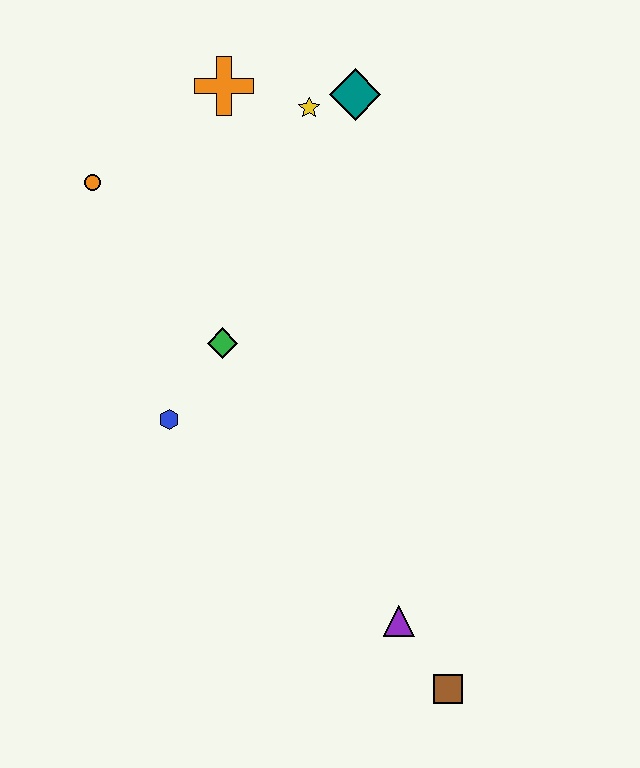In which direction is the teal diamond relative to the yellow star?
The teal diamond is to the right of the yellow star.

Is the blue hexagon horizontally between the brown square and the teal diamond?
No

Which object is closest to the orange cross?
The yellow star is closest to the orange cross.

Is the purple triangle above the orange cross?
No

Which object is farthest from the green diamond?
The brown square is farthest from the green diamond.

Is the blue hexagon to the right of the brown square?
No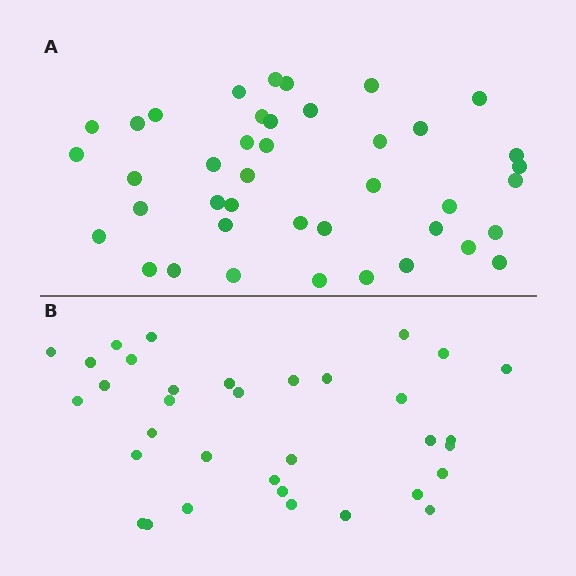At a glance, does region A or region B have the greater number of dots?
Region A (the top region) has more dots.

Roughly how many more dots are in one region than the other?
Region A has roughly 8 or so more dots than region B.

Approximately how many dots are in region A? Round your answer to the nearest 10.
About 40 dots. (The exact count is 41, which rounds to 40.)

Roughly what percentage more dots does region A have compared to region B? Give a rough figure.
About 20% more.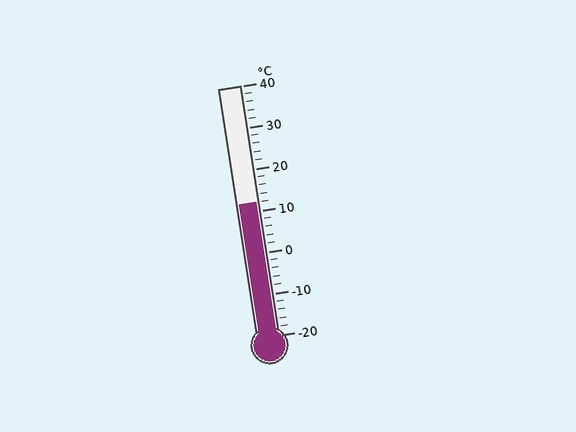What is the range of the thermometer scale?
The thermometer scale ranges from -20°C to 40°C.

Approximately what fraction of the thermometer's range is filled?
The thermometer is filled to approximately 55% of its range.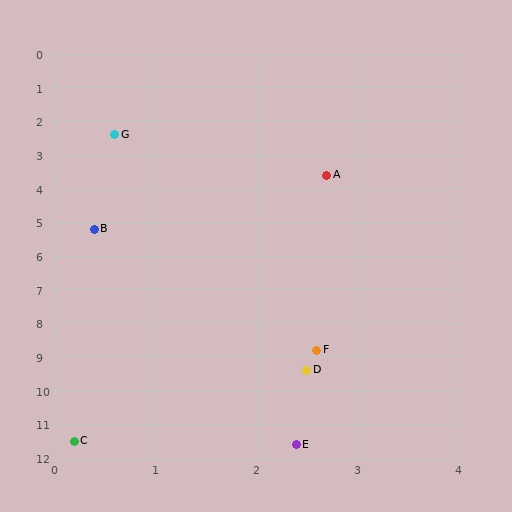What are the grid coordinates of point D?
Point D is at approximately (2.5, 9.4).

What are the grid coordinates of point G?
Point G is at approximately (0.6, 2.4).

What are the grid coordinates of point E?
Point E is at approximately (2.4, 11.6).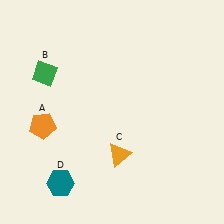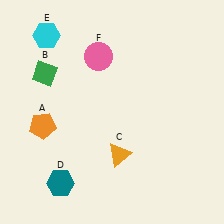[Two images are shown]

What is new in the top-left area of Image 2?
A pink circle (F) was added in the top-left area of Image 2.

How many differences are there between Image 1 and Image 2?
There are 2 differences between the two images.